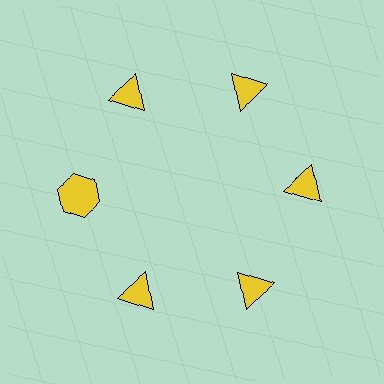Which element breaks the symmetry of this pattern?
The yellow hexagon at roughly the 9 o'clock position breaks the symmetry. All other shapes are yellow triangles.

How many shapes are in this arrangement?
There are 6 shapes arranged in a ring pattern.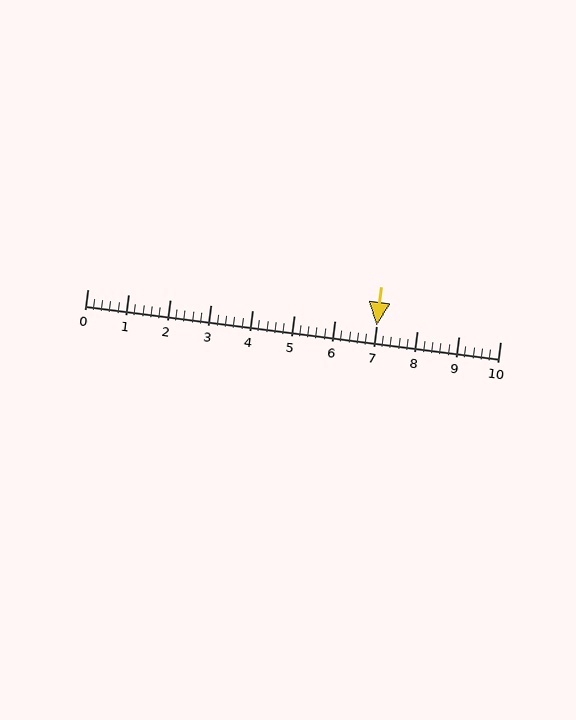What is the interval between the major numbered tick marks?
The major tick marks are spaced 1 units apart.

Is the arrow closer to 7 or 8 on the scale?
The arrow is closer to 7.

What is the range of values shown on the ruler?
The ruler shows values from 0 to 10.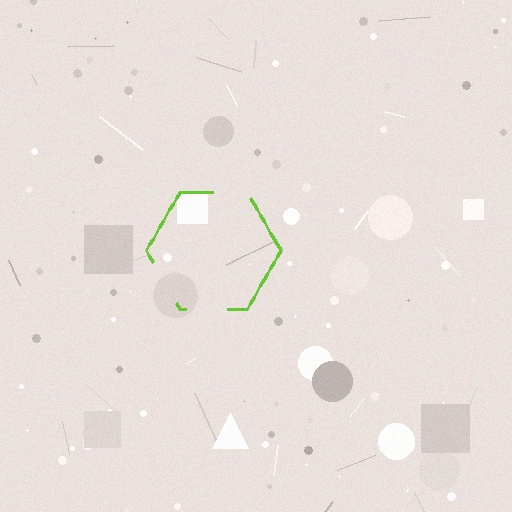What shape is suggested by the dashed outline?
The dashed outline suggests a hexagon.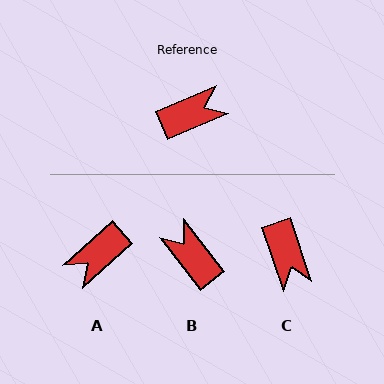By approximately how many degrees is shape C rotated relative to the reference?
Approximately 94 degrees clockwise.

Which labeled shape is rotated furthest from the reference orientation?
A, about 162 degrees away.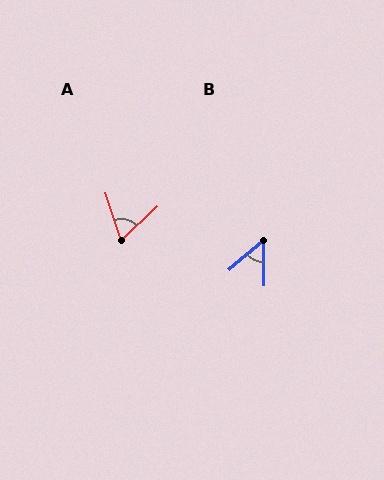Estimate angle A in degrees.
Approximately 65 degrees.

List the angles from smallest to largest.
B (50°), A (65°).